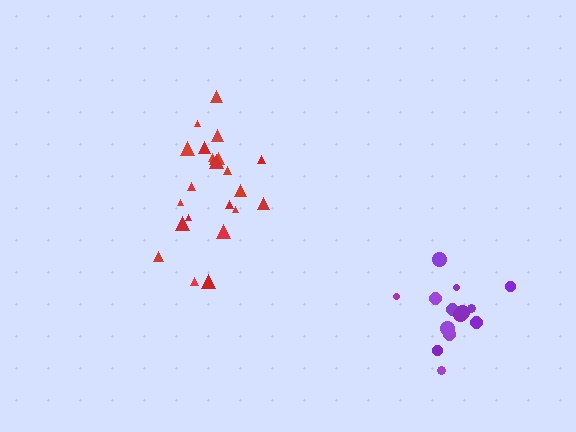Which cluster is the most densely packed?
Purple.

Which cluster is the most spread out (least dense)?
Red.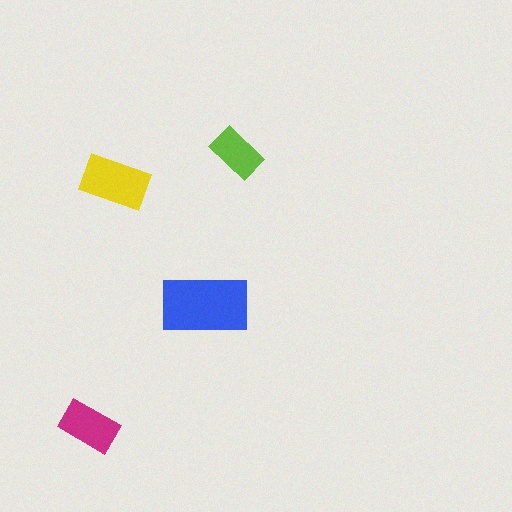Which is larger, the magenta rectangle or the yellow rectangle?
The yellow one.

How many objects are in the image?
There are 4 objects in the image.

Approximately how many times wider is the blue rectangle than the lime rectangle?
About 1.5 times wider.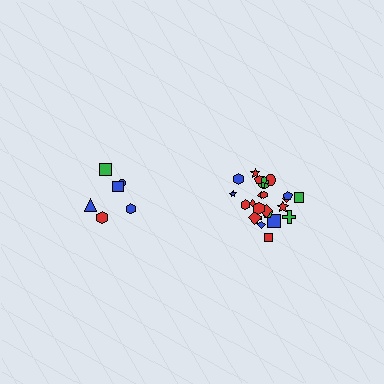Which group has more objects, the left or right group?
The right group.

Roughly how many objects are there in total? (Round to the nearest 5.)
Roughly 30 objects in total.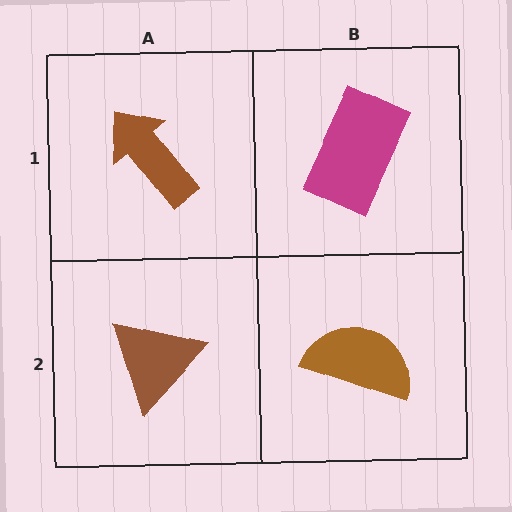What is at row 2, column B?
A brown semicircle.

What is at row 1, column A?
A brown arrow.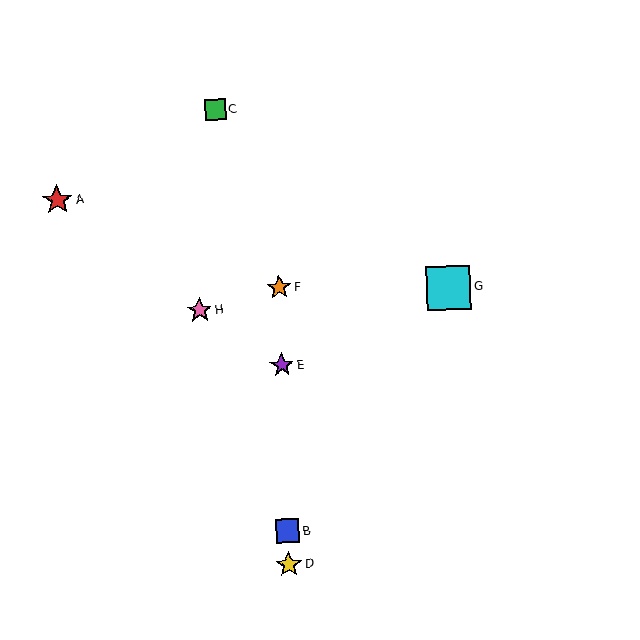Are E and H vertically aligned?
No, E is at x≈282 and H is at x≈200.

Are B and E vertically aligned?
Yes, both are at x≈288.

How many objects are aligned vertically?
4 objects (B, D, E, F) are aligned vertically.